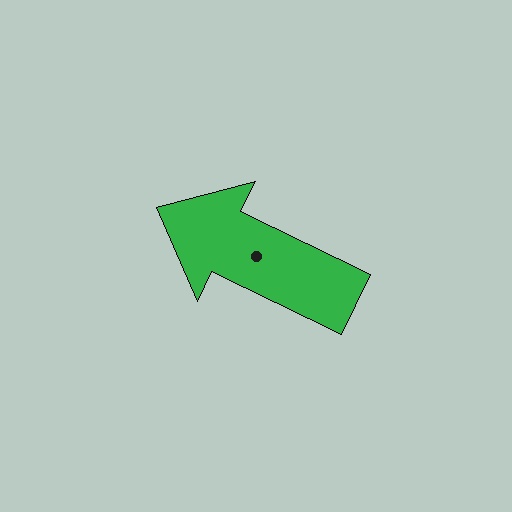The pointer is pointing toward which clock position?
Roughly 10 o'clock.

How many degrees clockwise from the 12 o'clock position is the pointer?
Approximately 296 degrees.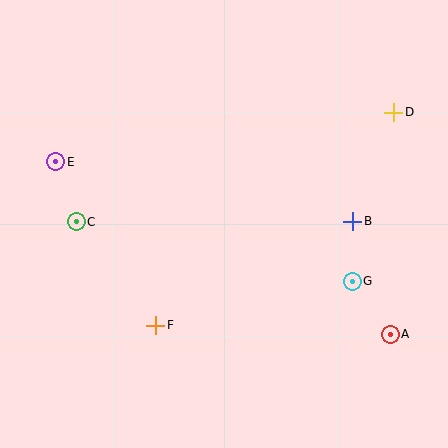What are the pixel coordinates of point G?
Point G is at (352, 281).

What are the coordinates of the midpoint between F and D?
The midpoint between F and D is at (275, 219).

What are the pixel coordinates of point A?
Point A is at (390, 334).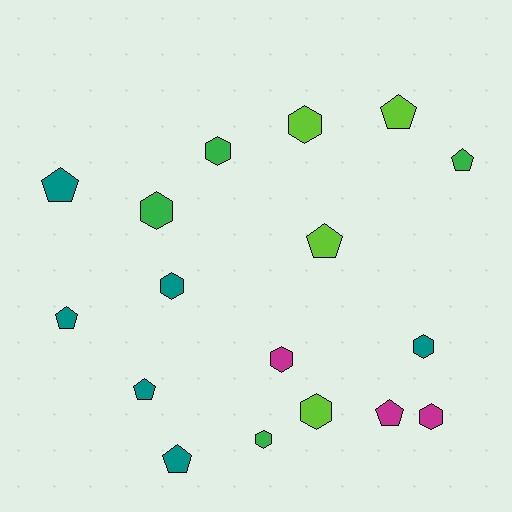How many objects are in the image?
There are 17 objects.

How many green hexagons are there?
There are 3 green hexagons.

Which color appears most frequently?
Teal, with 6 objects.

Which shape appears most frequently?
Hexagon, with 9 objects.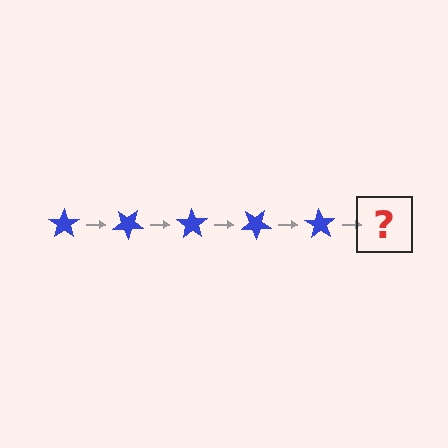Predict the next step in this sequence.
The next step is a blue star rotated 175 degrees.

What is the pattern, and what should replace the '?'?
The pattern is that the star rotates 35 degrees each step. The '?' should be a blue star rotated 175 degrees.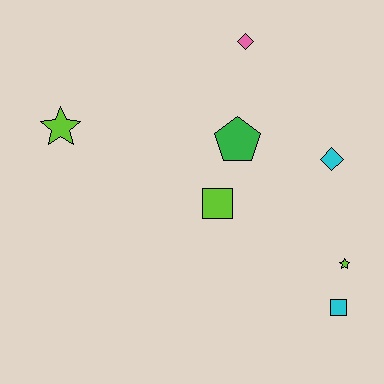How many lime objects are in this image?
There are 3 lime objects.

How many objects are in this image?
There are 7 objects.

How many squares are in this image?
There are 2 squares.